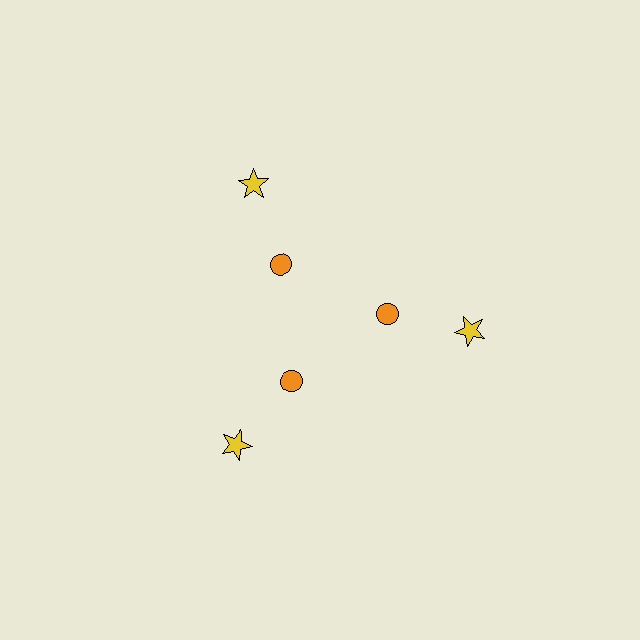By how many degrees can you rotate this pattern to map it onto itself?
The pattern maps onto itself every 120 degrees of rotation.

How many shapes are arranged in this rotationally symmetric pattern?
There are 6 shapes, arranged in 3 groups of 2.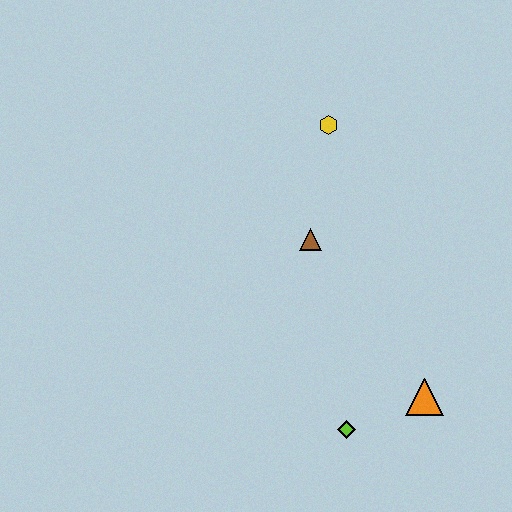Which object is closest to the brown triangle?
The yellow hexagon is closest to the brown triangle.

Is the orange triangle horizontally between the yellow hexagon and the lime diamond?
No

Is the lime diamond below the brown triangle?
Yes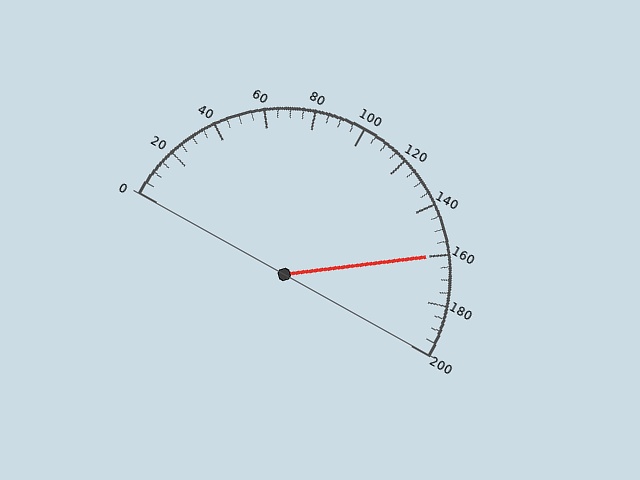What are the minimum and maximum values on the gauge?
The gauge ranges from 0 to 200.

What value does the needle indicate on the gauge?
The needle indicates approximately 160.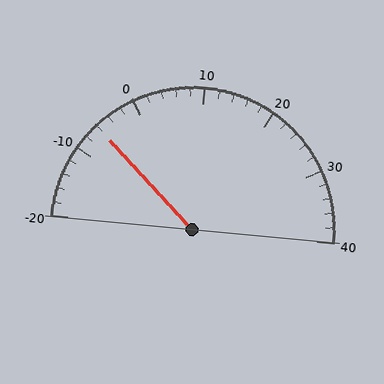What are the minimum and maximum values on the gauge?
The gauge ranges from -20 to 40.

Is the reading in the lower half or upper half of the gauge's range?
The reading is in the lower half of the range (-20 to 40).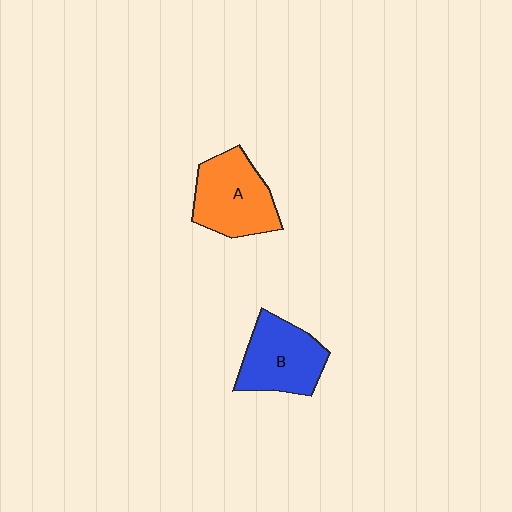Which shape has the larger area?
Shape A (orange).